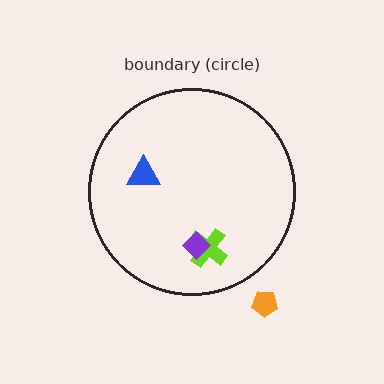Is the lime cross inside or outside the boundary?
Inside.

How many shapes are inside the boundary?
3 inside, 1 outside.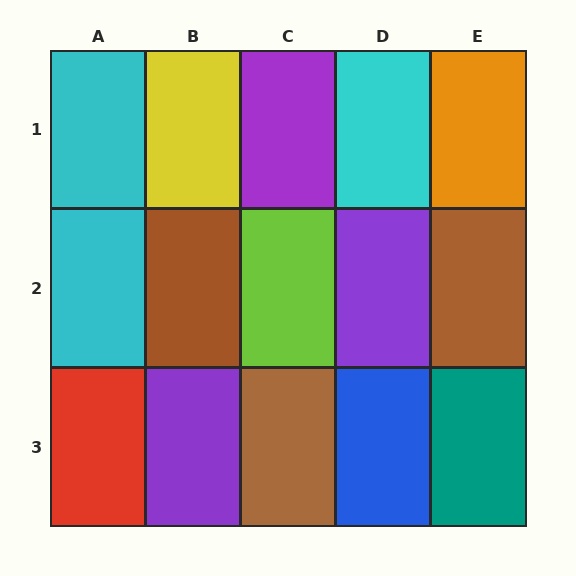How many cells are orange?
1 cell is orange.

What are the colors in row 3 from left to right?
Red, purple, brown, blue, teal.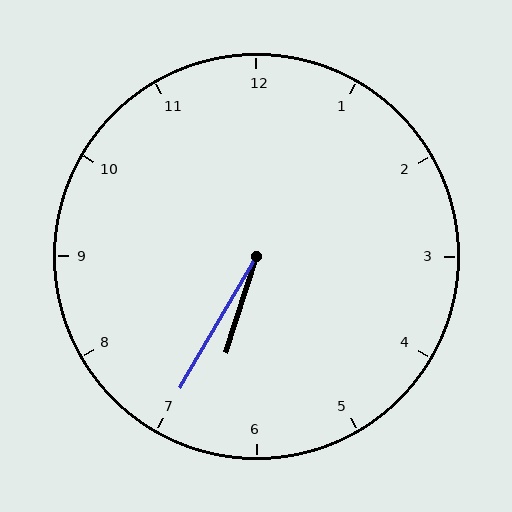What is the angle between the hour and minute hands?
Approximately 12 degrees.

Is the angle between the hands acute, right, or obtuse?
It is acute.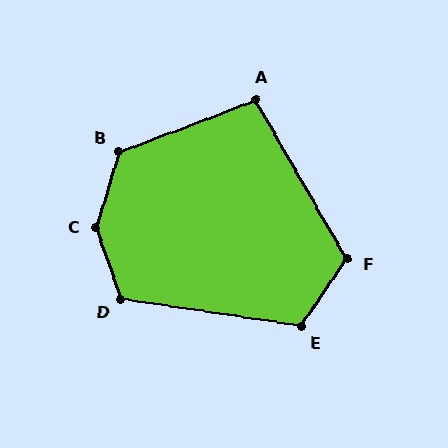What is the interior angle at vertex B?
Approximately 127 degrees (obtuse).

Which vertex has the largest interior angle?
C, at approximately 145 degrees.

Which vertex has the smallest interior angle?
A, at approximately 99 degrees.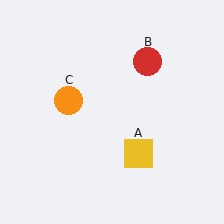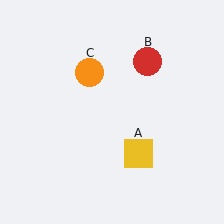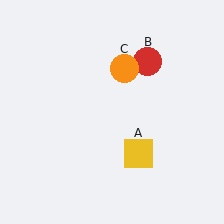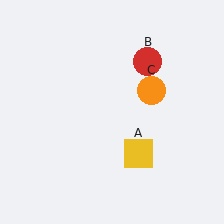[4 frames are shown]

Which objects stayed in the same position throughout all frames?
Yellow square (object A) and red circle (object B) remained stationary.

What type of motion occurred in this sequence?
The orange circle (object C) rotated clockwise around the center of the scene.